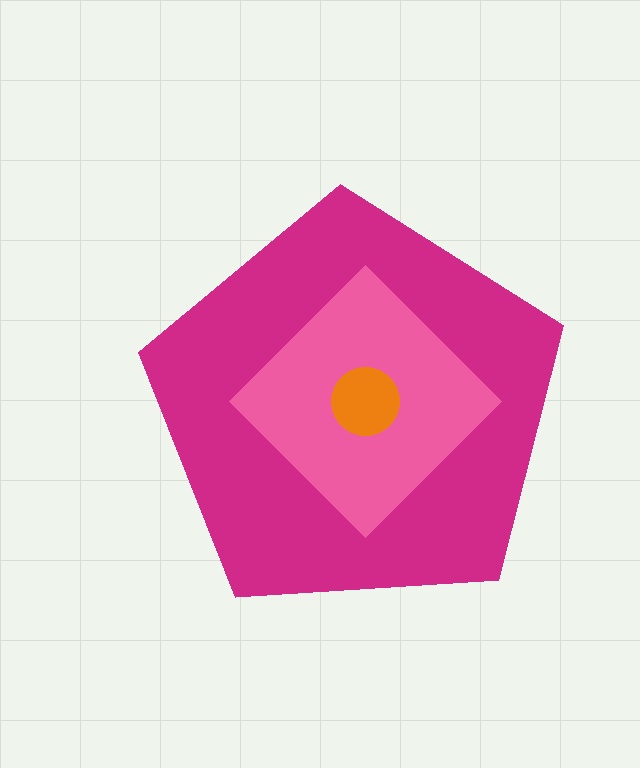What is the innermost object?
The orange circle.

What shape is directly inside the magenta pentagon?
The pink diamond.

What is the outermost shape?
The magenta pentagon.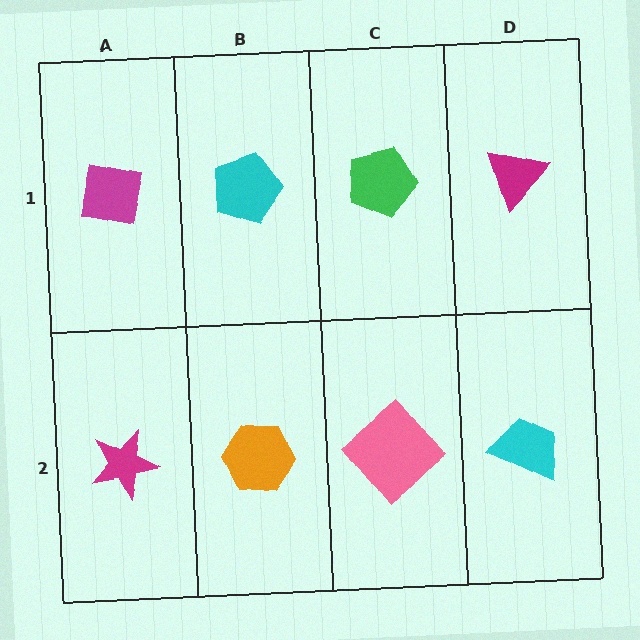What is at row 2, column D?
A cyan trapezoid.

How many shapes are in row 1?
4 shapes.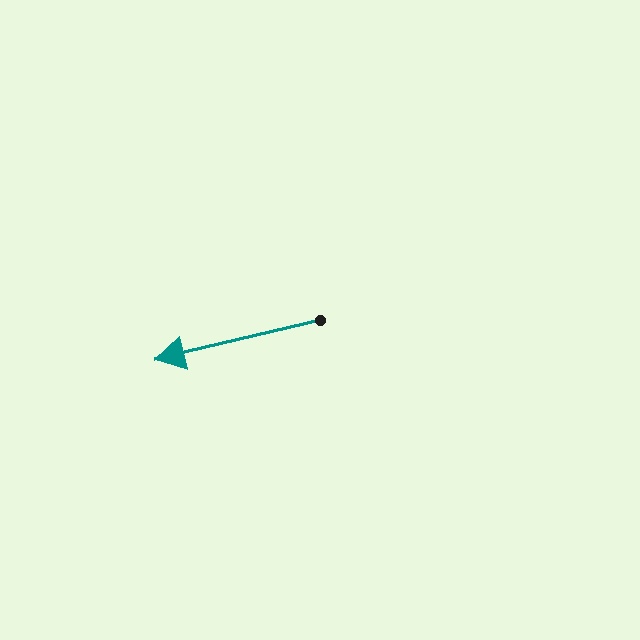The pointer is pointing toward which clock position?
Roughly 9 o'clock.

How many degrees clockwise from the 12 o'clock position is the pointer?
Approximately 256 degrees.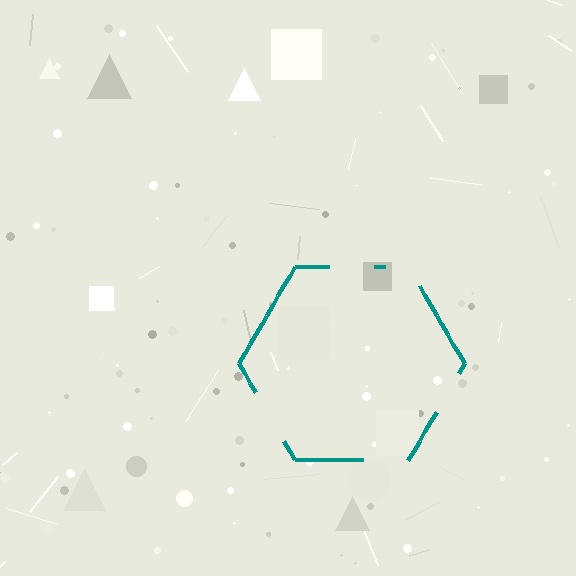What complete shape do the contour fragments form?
The contour fragments form a hexagon.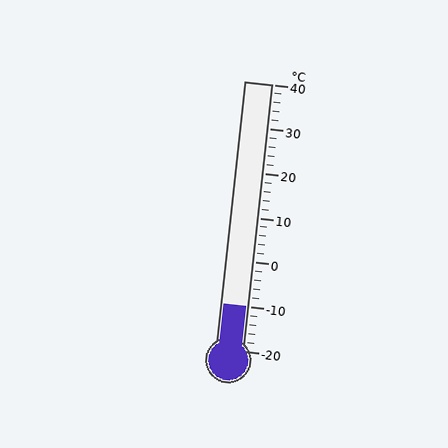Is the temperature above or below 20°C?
The temperature is below 20°C.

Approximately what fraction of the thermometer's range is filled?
The thermometer is filled to approximately 15% of its range.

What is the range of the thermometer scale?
The thermometer scale ranges from -20°C to 40°C.